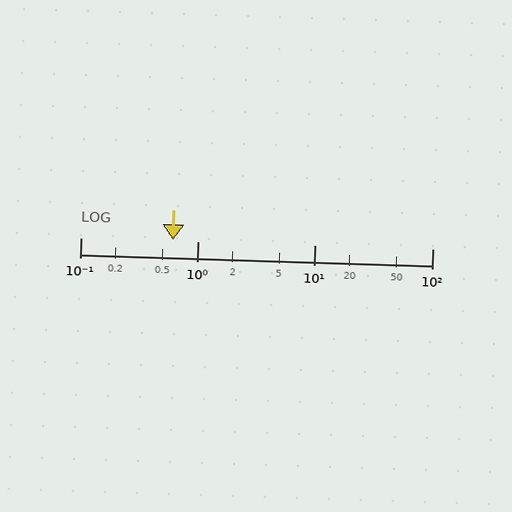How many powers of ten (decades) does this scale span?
The scale spans 3 decades, from 0.1 to 100.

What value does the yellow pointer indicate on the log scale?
The pointer indicates approximately 0.61.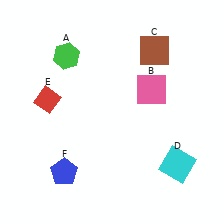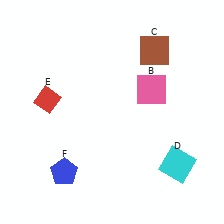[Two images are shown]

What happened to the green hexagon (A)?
The green hexagon (A) was removed in Image 2. It was in the top-left area of Image 1.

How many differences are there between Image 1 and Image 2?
There is 1 difference between the two images.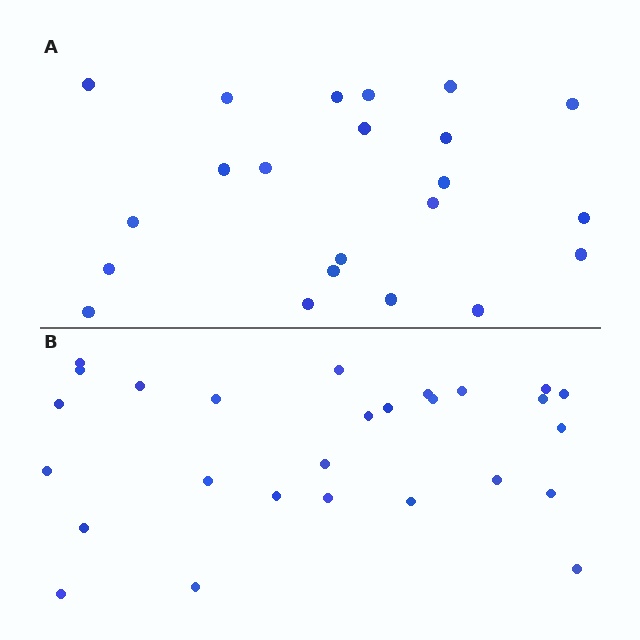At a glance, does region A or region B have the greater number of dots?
Region B (the bottom region) has more dots.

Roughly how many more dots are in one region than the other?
Region B has about 5 more dots than region A.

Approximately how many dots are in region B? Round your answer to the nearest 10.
About 30 dots. (The exact count is 27, which rounds to 30.)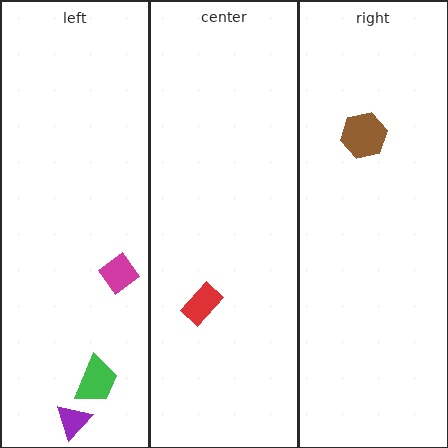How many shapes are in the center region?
1.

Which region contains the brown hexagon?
The right region.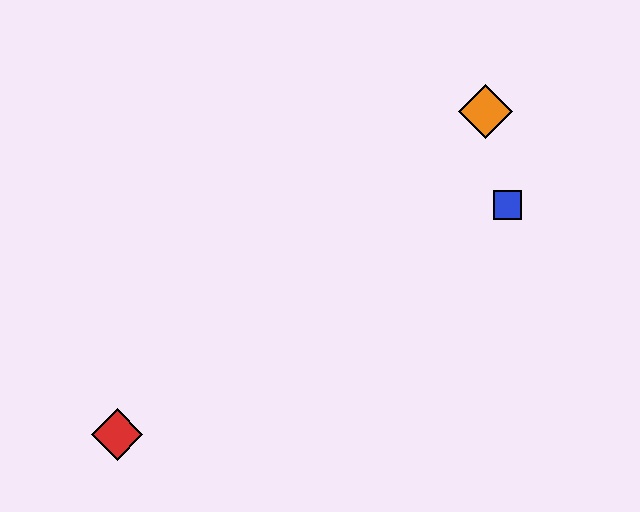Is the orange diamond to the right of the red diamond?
Yes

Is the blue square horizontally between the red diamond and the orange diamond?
No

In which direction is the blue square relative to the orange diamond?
The blue square is below the orange diamond.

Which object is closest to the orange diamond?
The blue square is closest to the orange diamond.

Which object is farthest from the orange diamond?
The red diamond is farthest from the orange diamond.